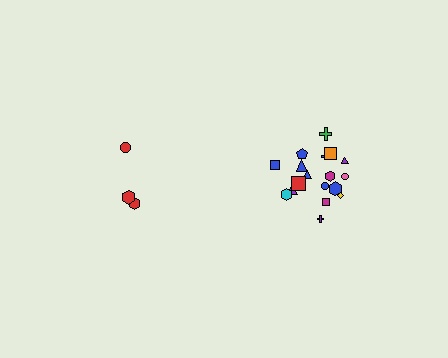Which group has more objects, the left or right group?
The right group.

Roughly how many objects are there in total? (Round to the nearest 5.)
Roughly 20 objects in total.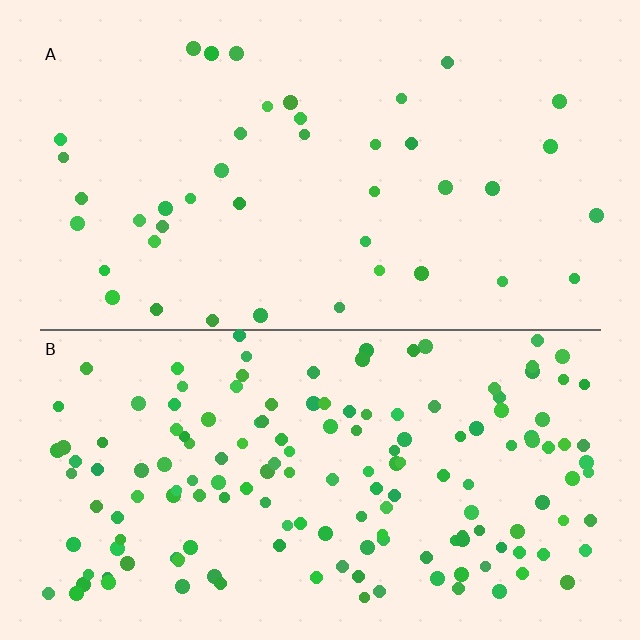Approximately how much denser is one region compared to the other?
Approximately 3.7× — region B over region A.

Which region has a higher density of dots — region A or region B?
B (the bottom).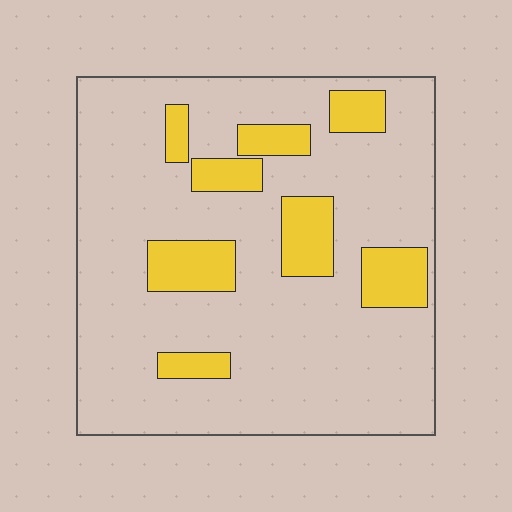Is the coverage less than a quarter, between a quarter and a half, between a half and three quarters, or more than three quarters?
Less than a quarter.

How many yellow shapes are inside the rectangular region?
8.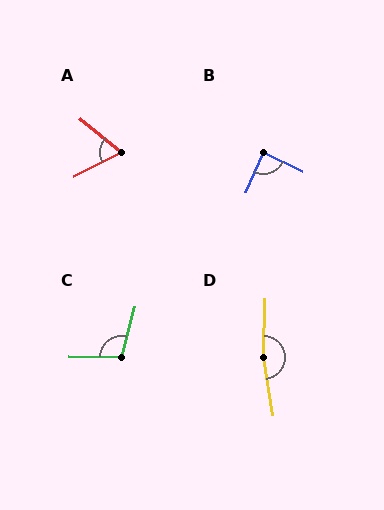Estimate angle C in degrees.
Approximately 104 degrees.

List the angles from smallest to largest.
A (67°), B (88°), C (104°), D (170°).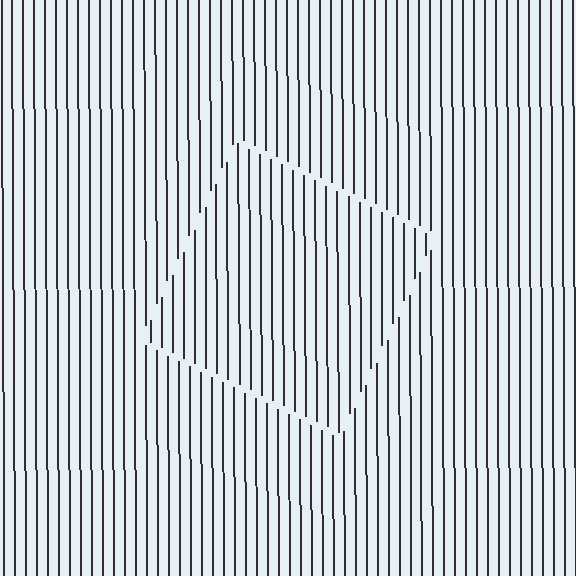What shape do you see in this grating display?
An illusory square. The interior of the shape contains the same grating, shifted by half a period — the contour is defined by the phase discontinuity where line-ends from the inner and outer gratings abut.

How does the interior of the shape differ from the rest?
The interior of the shape contains the same grating, shifted by half a period — the contour is defined by the phase discontinuity where line-ends from the inner and outer gratings abut.